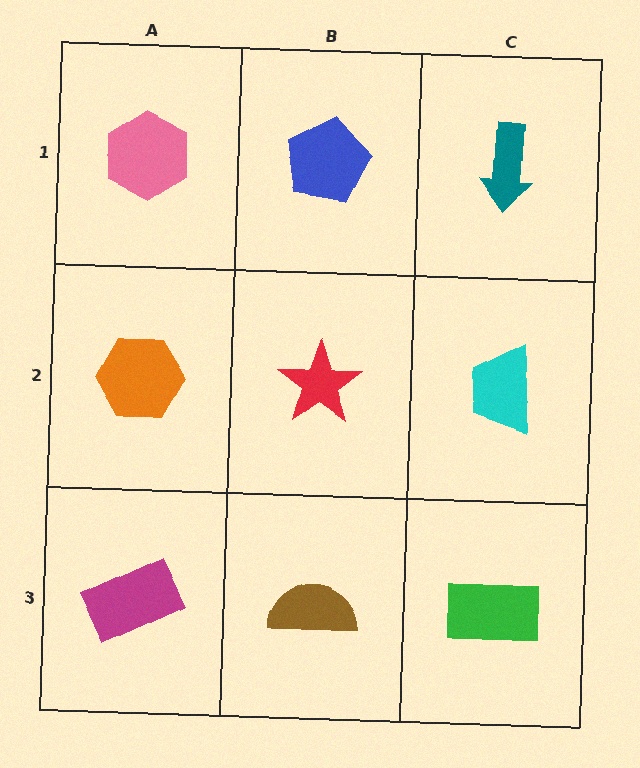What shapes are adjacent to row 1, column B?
A red star (row 2, column B), a pink hexagon (row 1, column A), a teal arrow (row 1, column C).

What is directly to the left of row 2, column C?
A red star.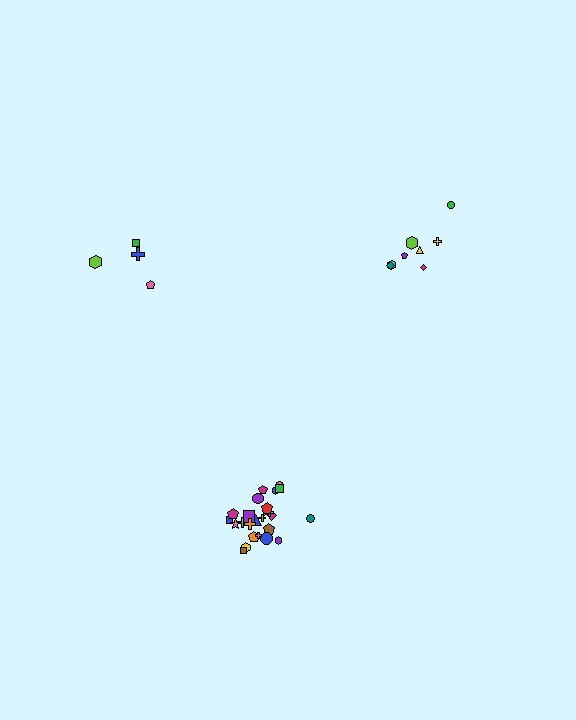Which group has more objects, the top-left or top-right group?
The top-right group.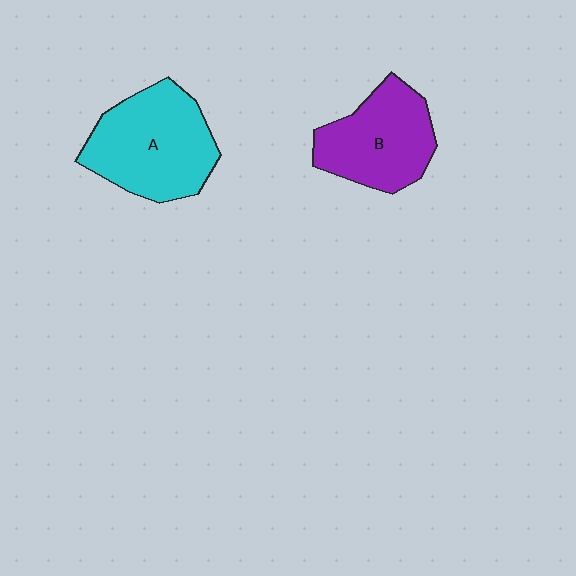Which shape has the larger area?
Shape A (cyan).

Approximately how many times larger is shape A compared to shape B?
Approximately 1.2 times.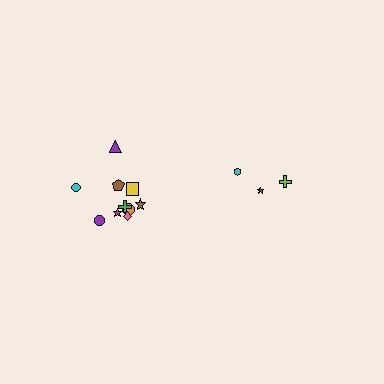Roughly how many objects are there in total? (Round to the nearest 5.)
Roughly 15 objects in total.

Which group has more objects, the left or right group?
The left group.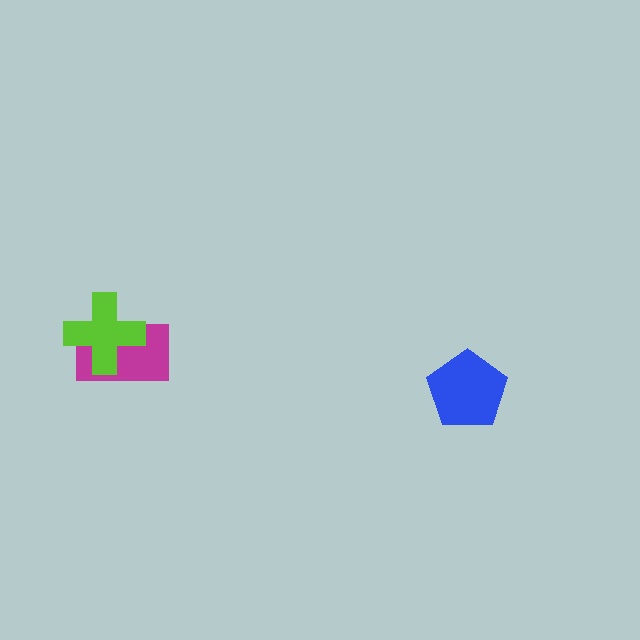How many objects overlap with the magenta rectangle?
1 object overlaps with the magenta rectangle.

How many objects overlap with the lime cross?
1 object overlaps with the lime cross.